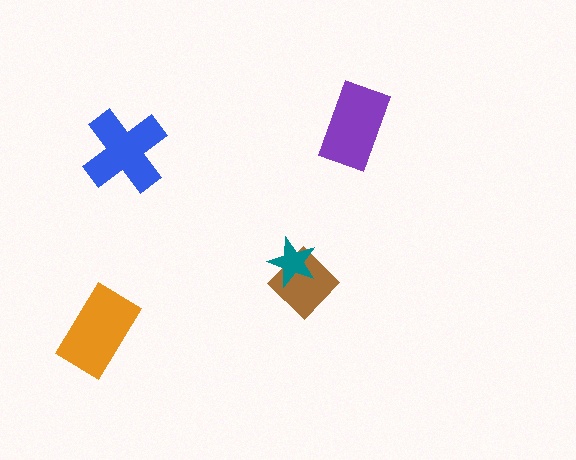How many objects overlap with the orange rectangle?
0 objects overlap with the orange rectangle.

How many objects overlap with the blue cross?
0 objects overlap with the blue cross.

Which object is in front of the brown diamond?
The teal star is in front of the brown diamond.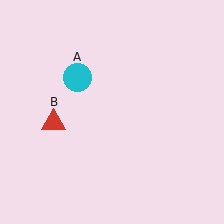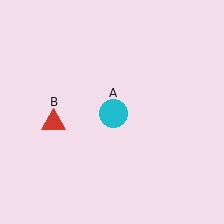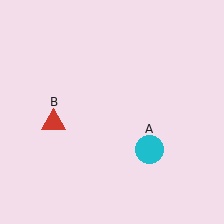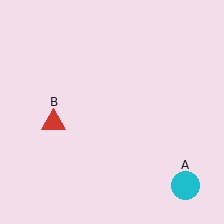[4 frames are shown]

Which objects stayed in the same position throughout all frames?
Red triangle (object B) remained stationary.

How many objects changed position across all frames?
1 object changed position: cyan circle (object A).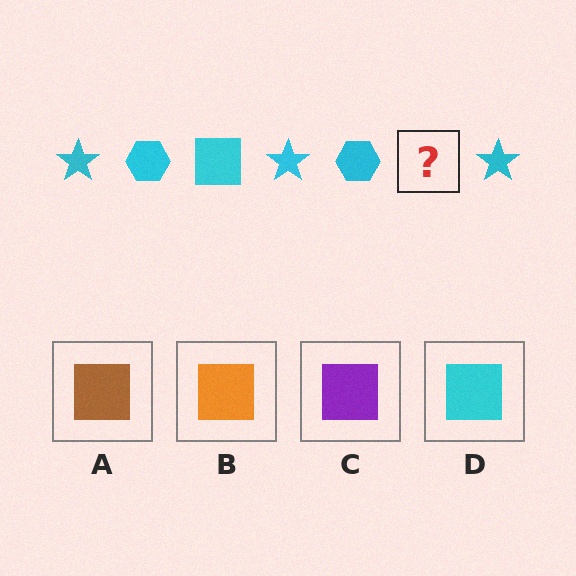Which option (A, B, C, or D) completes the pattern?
D.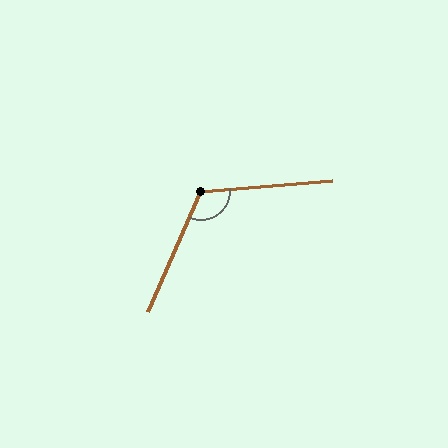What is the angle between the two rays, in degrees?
Approximately 119 degrees.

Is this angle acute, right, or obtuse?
It is obtuse.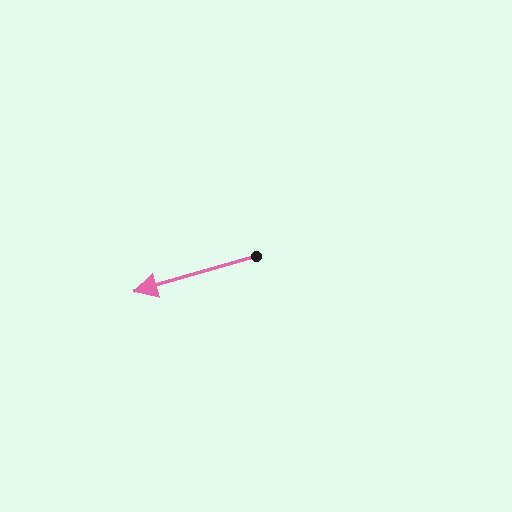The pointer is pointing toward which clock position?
Roughly 8 o'clock.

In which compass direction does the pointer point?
West.